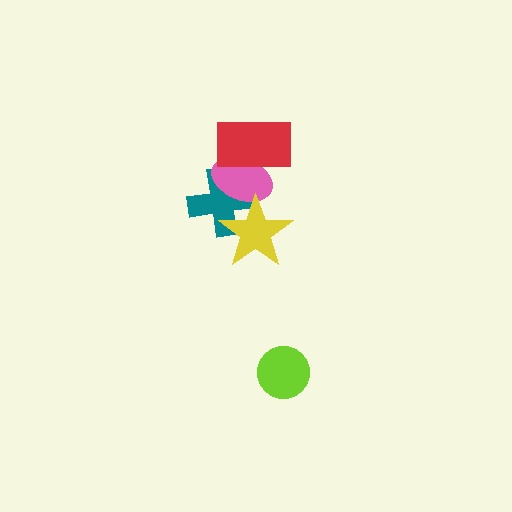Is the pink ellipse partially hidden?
Yes, it is partially covered by another shape.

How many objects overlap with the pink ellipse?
3 objects overlap with the pink ellipse.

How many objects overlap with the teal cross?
2 objects overlap with the teal cross.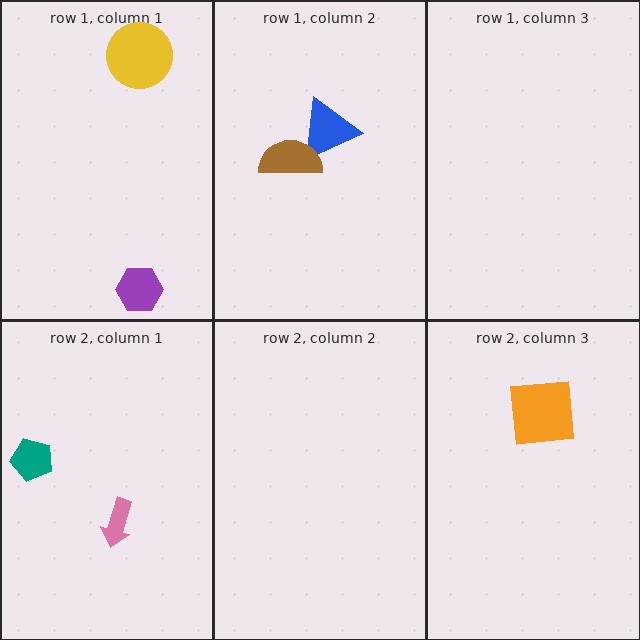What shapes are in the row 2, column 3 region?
The orange square.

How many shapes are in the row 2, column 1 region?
2.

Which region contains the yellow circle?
The row 1, column 1 region.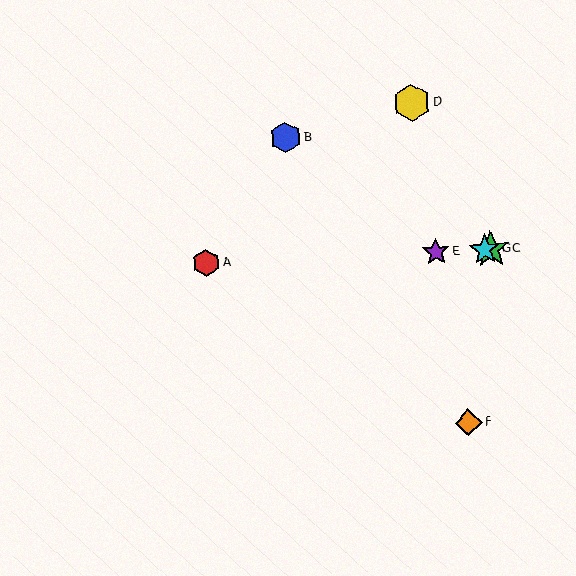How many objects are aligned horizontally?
4 objects (A, C, E, G) are aligned horizontally.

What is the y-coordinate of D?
Object D is at y≈103.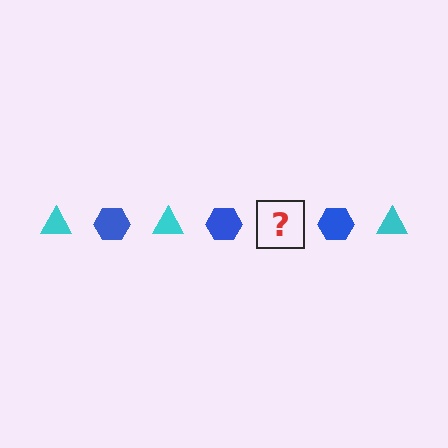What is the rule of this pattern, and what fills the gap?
The rule is that the pattern alternates between cyan triangle and blue hexagon. The gap should be filled with a cyan triangle.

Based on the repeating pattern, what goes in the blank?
The blank should be a cyan triangle.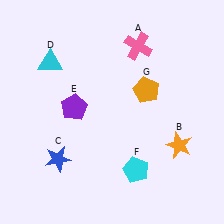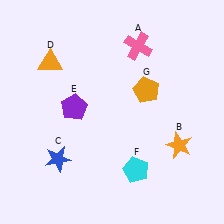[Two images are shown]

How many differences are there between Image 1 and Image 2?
There is 1 difference between the two images.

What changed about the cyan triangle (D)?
In Image 1, D is cyan. In Image 2, it changed to orange.